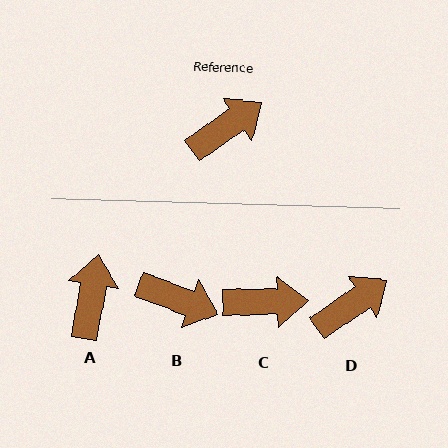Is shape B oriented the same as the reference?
No, it is off by about 55 degrees.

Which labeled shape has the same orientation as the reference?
D.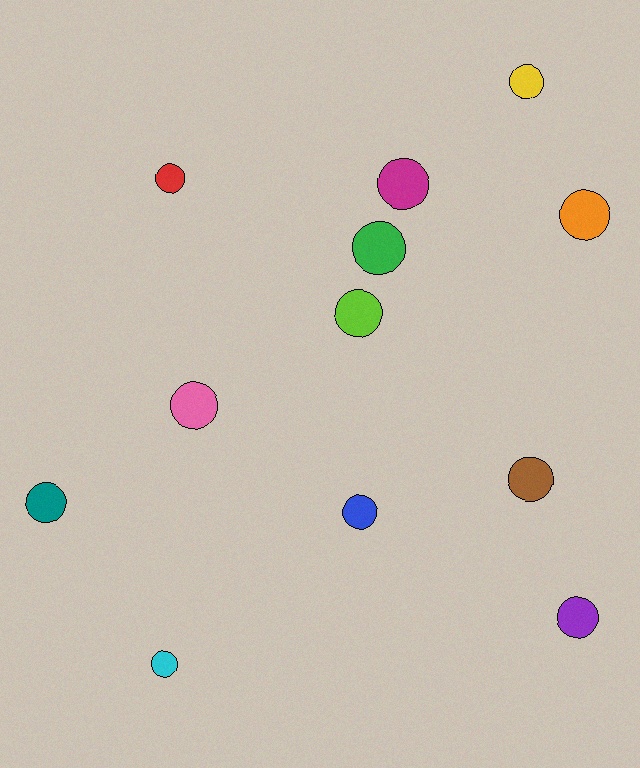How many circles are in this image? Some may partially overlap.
There are 12 circles.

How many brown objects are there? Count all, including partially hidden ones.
There is 1 brown object.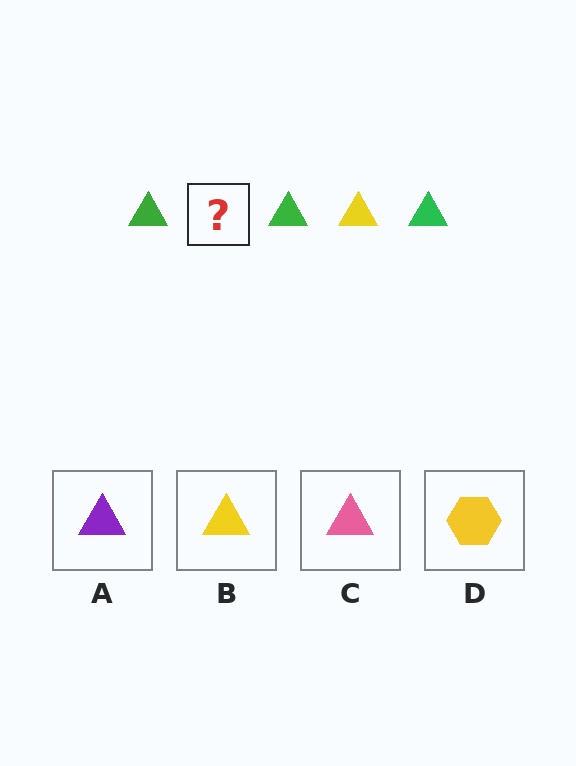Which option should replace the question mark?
Option B.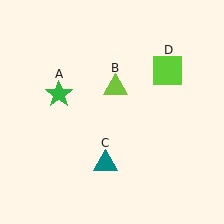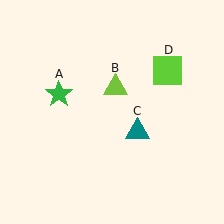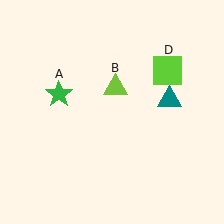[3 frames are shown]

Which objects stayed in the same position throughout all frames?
Green star (object A) and lime triangle (object B) and lime square (object D) remained stationary.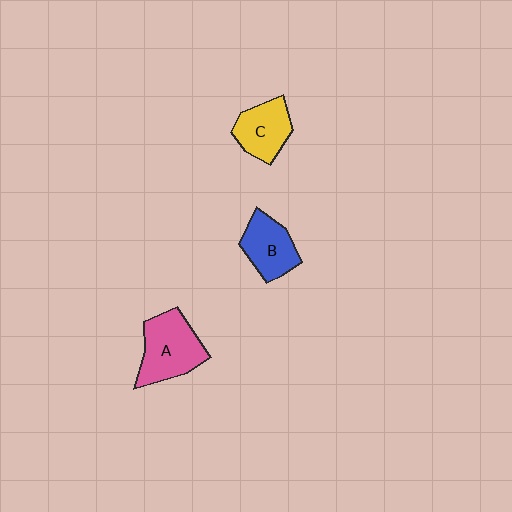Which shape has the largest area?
Shape A (pink).